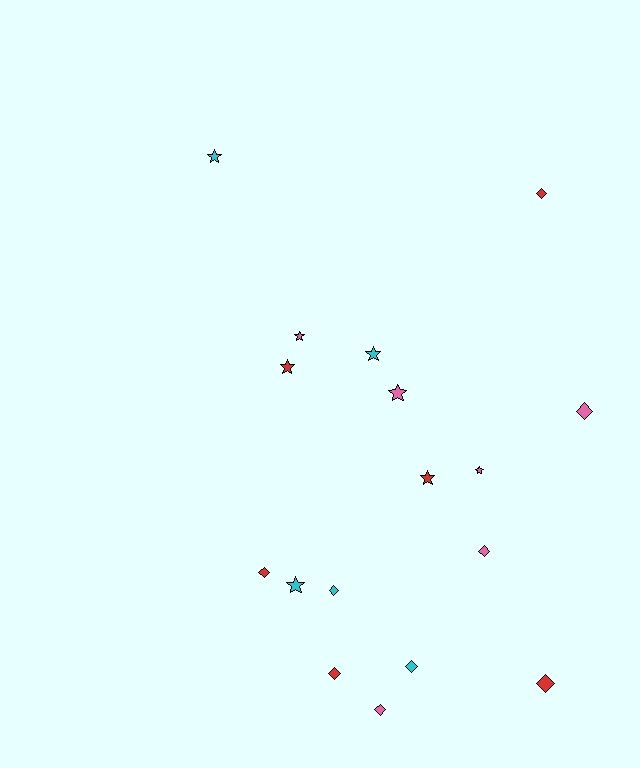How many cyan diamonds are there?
There are 2 cyan diamonds.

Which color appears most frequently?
Pink, with 6 objects.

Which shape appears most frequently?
Diamond, with 9 objects.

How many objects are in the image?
There are 17 objects.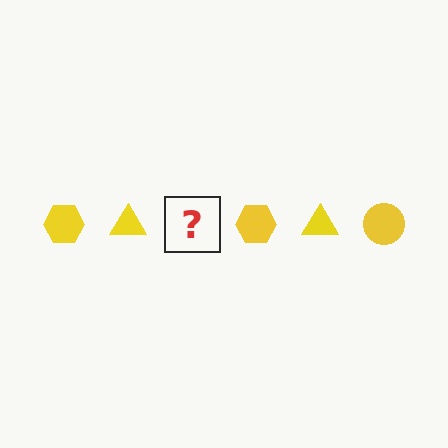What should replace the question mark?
The question mark should be replaced with a yellow circle.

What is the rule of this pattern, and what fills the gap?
The rule is that the pattern cycles through hexagon, triangle, circle shapes in yellow. The gap should be filled with a yellow circle.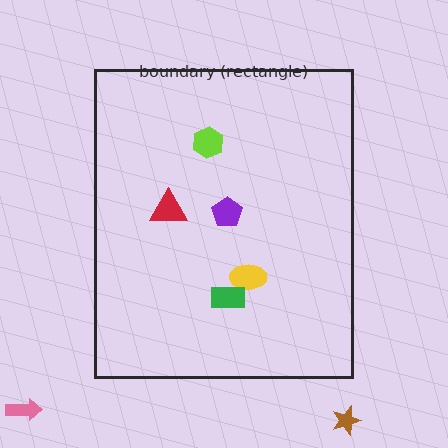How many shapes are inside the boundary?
5 inside, 2 outside.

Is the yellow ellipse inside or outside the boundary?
Inside.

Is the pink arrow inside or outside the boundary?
Outside.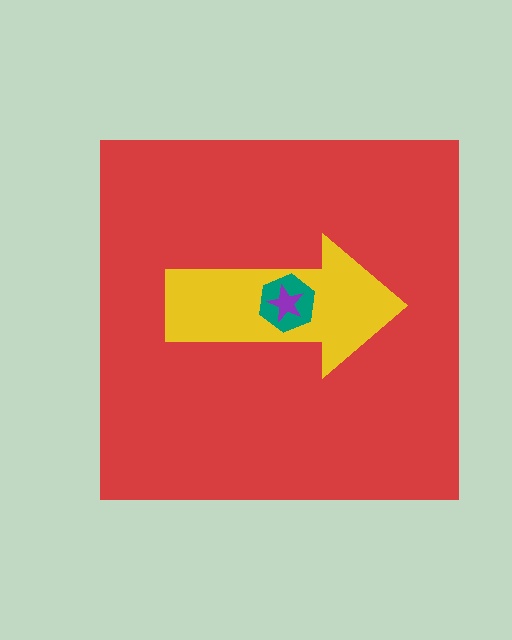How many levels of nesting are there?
4.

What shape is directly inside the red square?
The yellow arrow.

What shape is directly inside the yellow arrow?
The teal hexagon.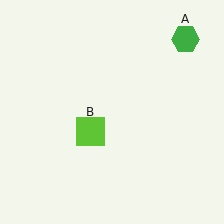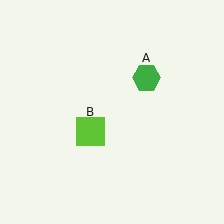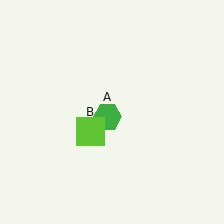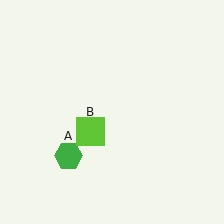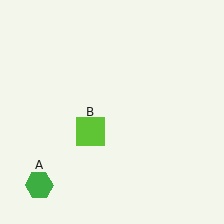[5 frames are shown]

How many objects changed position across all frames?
1 object changed position: green hexagon (object A).